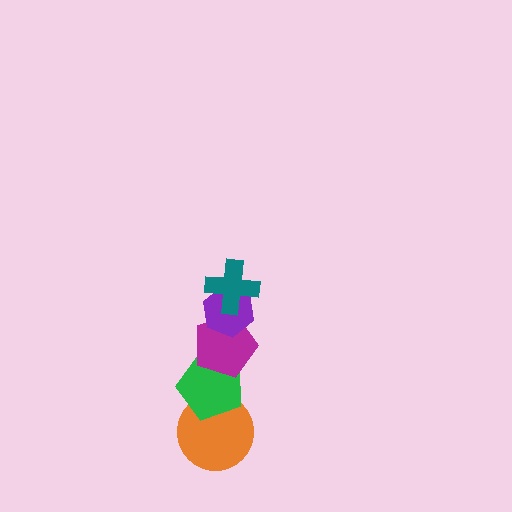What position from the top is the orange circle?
The orange circle is 5th from the top.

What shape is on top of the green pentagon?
The magenta pentagon is on top of the green pentagon.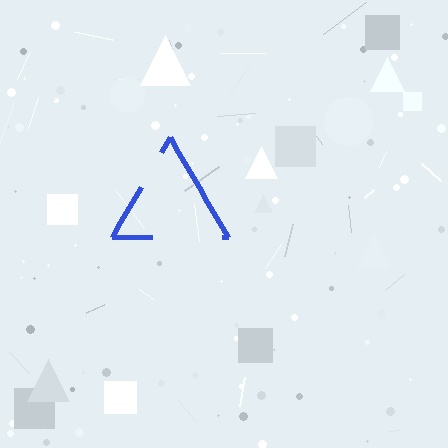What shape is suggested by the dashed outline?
The dashed outline suggests a triangle.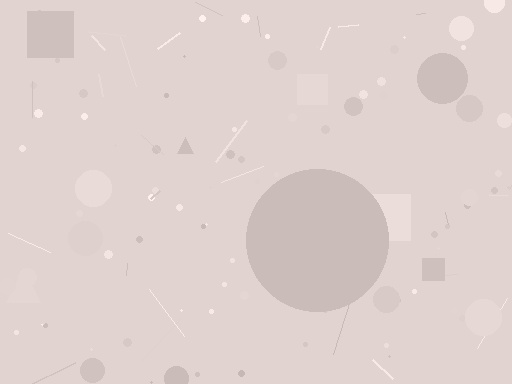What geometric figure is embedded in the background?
A circle is embedded in the background.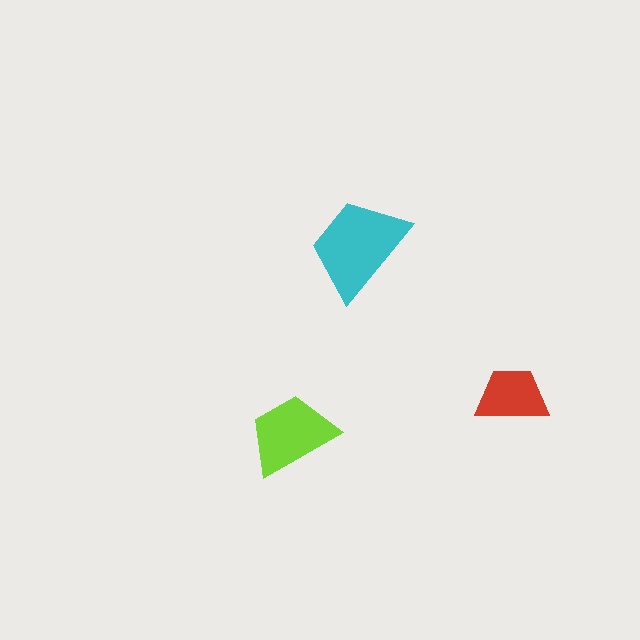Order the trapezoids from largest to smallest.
the cyan one, the lime one, the red one.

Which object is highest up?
The cyan trapezoid is topmost.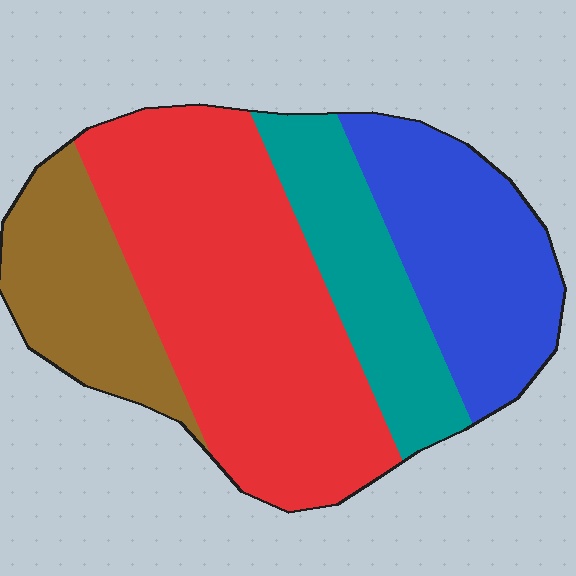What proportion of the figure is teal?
Teal covers roughly 15% of the figure.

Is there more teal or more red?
Red.